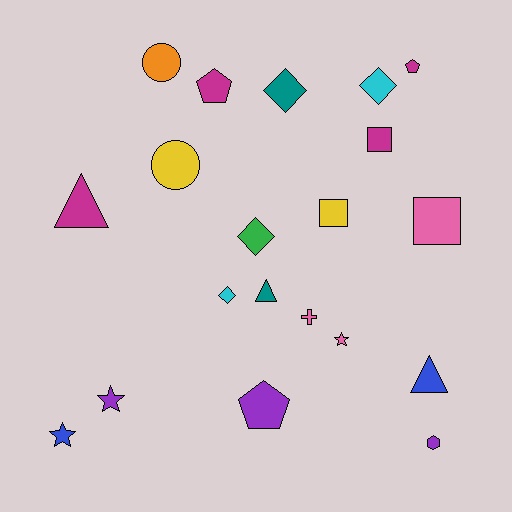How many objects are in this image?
There are 20 objects.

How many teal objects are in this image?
There are 2 teal objects.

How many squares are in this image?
There are 3 squares.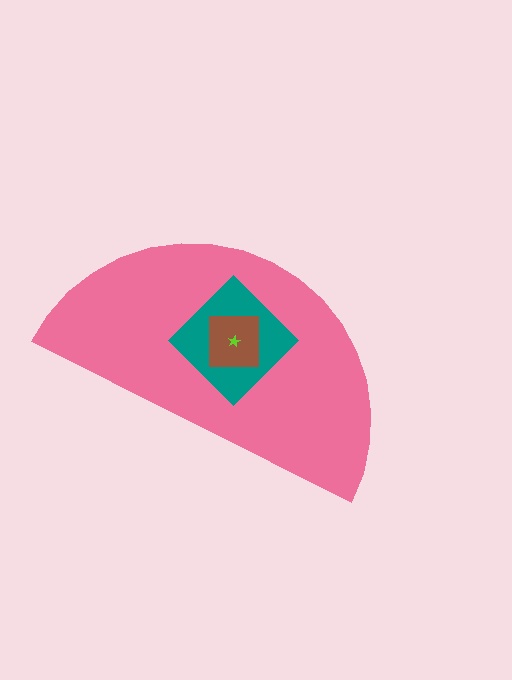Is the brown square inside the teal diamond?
Yes.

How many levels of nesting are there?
4.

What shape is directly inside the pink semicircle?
The teal diamond.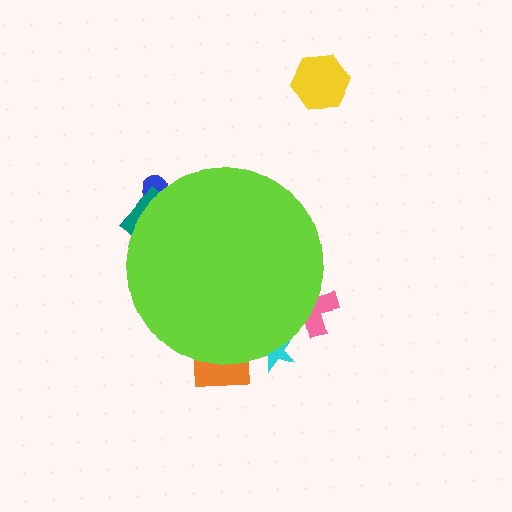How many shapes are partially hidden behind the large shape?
5 shapes are partially hidden.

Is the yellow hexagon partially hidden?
No, the yellow hexagon is fully visible.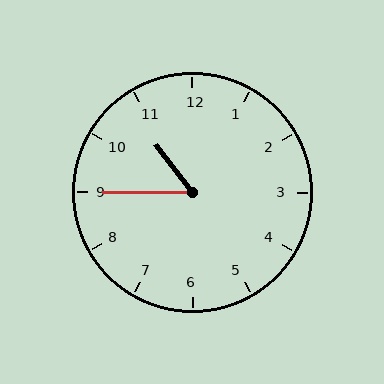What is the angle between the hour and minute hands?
Approximately 52 degrees.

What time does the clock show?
10:45.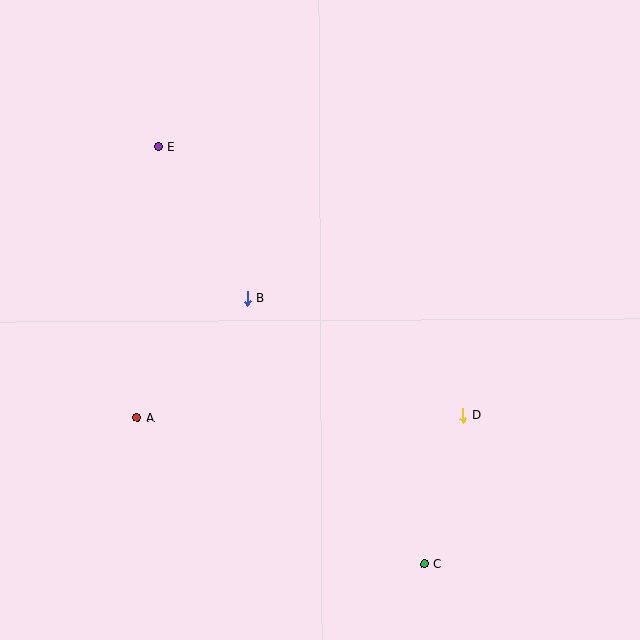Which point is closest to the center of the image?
Point B at (247, 299) is closest to the center.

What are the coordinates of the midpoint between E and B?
The midpoint between E and B is at (203, 223).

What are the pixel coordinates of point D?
Point D is at (463, 415).